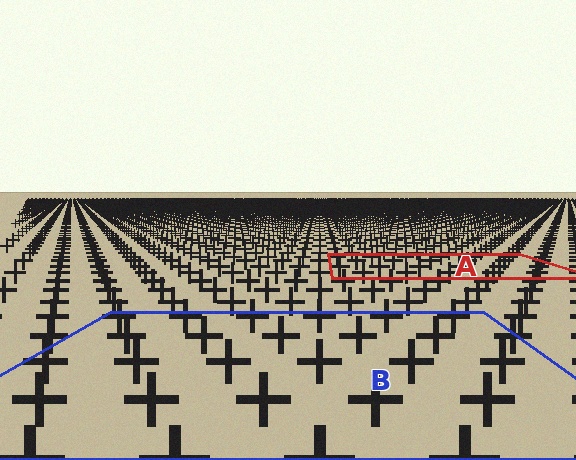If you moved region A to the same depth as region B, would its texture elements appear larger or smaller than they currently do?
They would appear larger. At a closer depth, the same texture elements are projected at a bigger on-screen size.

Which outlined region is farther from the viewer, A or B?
Region A is farther from the viewer — the texture elements inside it appear smaller and more densely packed.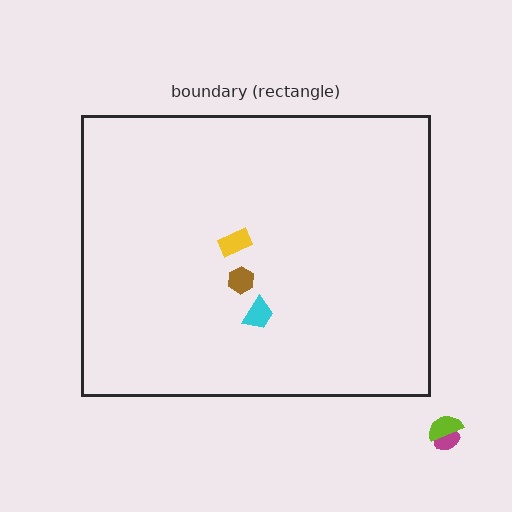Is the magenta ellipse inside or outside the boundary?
Outside.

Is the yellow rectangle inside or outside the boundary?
Inside.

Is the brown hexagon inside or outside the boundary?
Inside.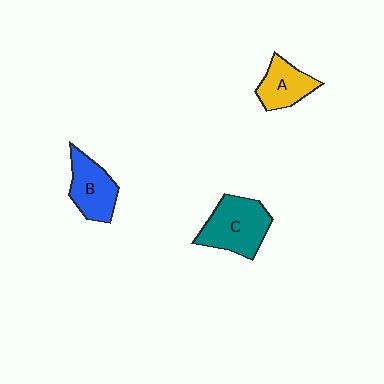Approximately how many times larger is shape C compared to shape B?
Approximately 1.3 times.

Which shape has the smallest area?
Shape A (yellow).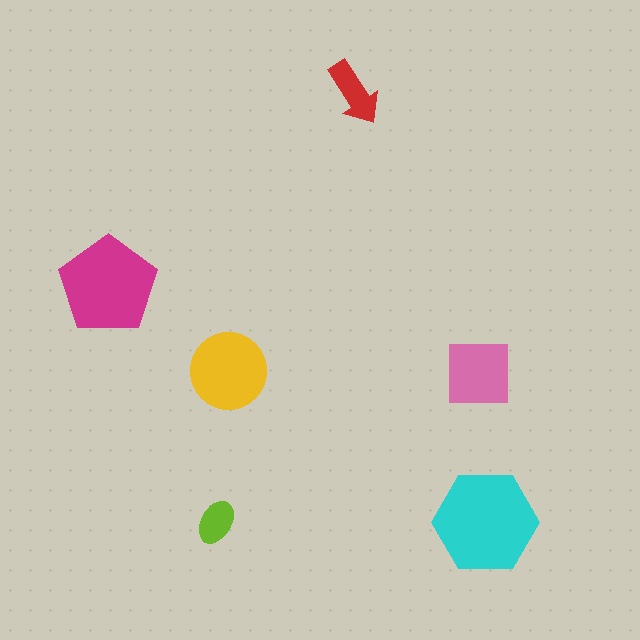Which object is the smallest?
The lime ellipse.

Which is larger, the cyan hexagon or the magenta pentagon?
The cyan hexagon.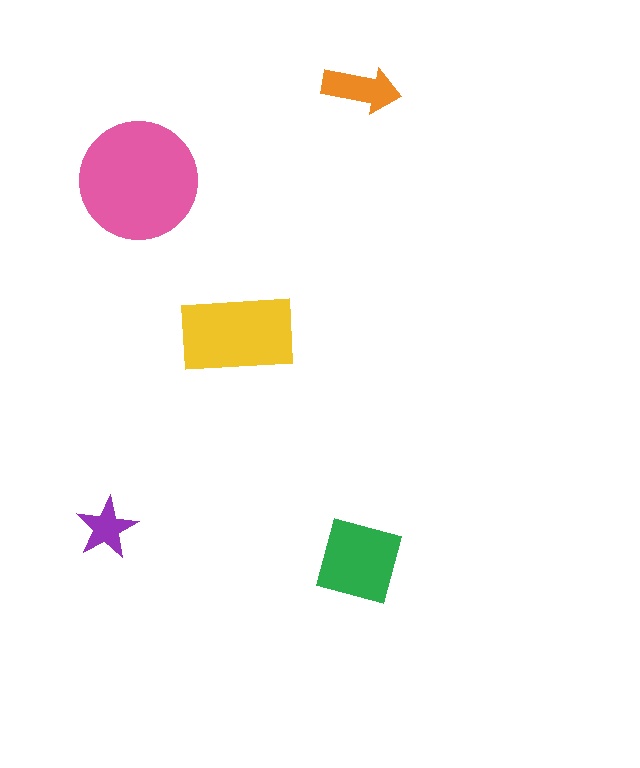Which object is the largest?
The pink circle.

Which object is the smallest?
The purple star.